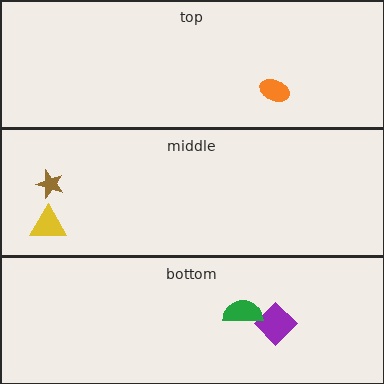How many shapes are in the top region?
1.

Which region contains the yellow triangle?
The middle region.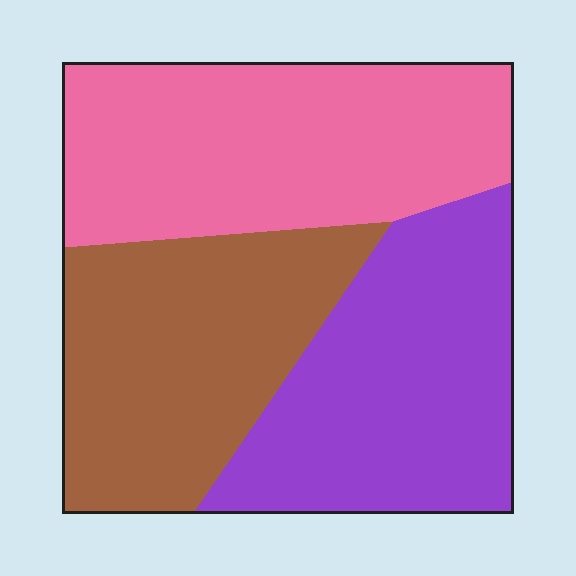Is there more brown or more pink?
Pink.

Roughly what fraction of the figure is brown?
Brown covers 31% of the figure.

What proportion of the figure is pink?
Pink covers about 35% of the figure.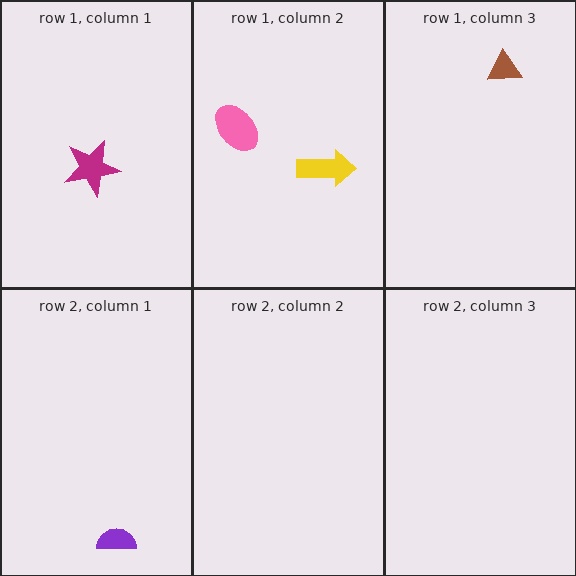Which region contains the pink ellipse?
The row 1, column 2 region.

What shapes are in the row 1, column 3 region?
The brown triangle.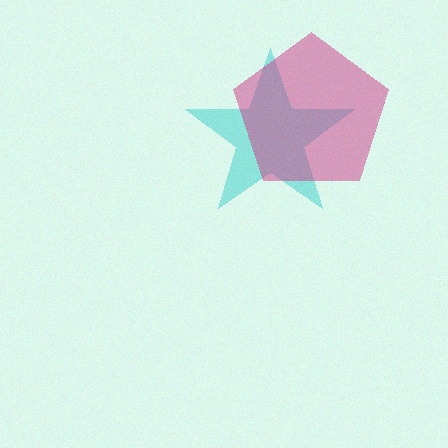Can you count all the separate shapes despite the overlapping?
Yes, there are 2 separate shapes.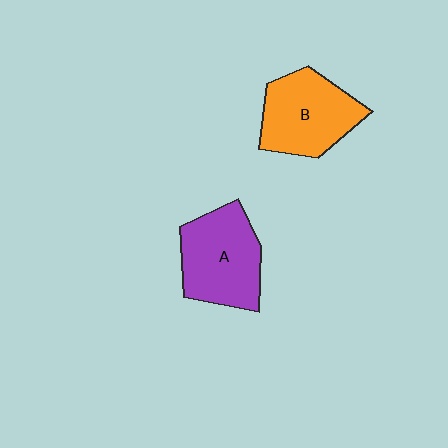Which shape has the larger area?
Shape A (purple).